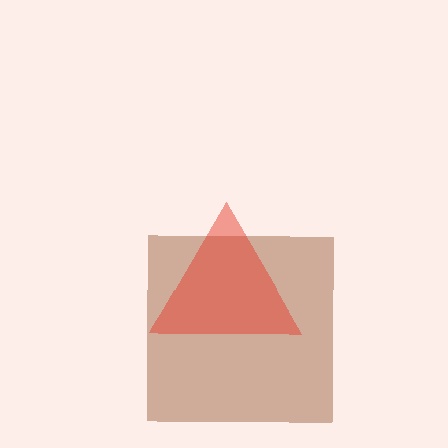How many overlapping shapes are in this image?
There are 2 overlapping shapes in the image.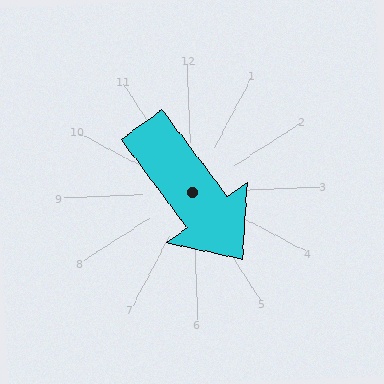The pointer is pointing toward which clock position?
Roughly 5 o'clock.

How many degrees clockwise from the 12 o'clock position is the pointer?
Approximately 146 degrees.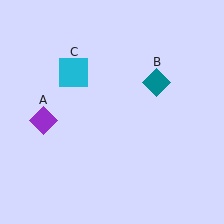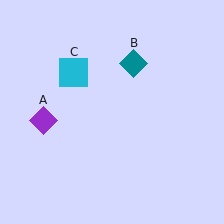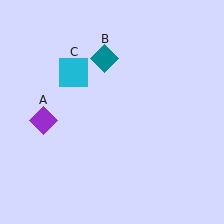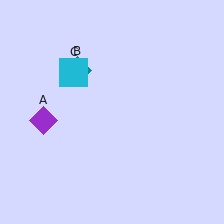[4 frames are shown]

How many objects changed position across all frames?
1 object changed position: teal diamond (object B).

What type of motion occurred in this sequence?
The teal diamond (object B) rotated counterclockwise around the center of the scene.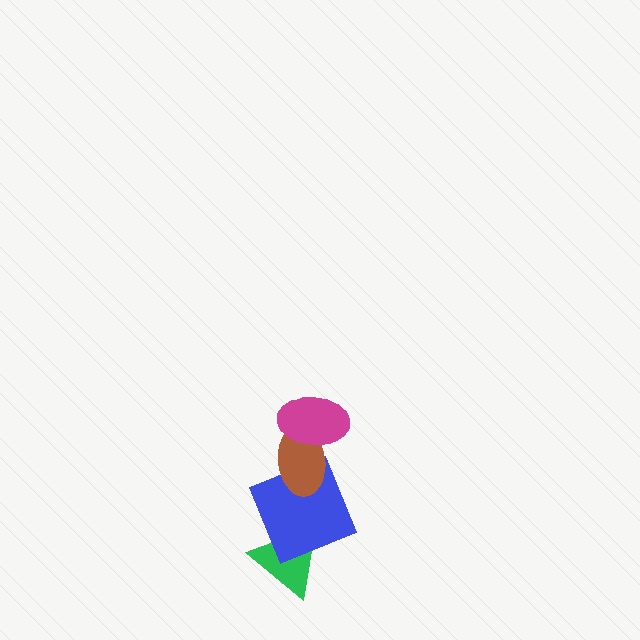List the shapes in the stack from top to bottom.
From top to bottom: the magenta ellipse, the brown ellipse, the blue square, the green triangle.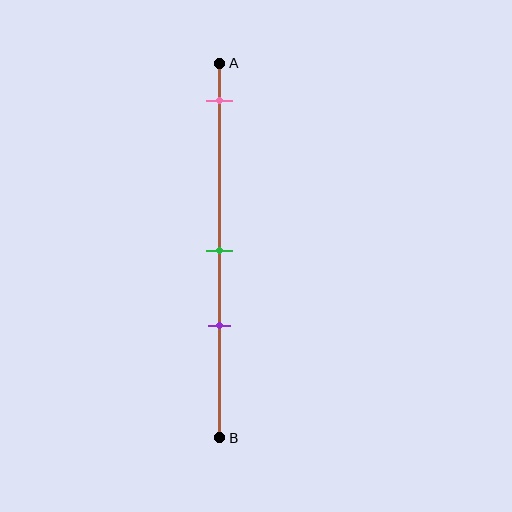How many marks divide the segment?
There are 3 marks dividing the segment.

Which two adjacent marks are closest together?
The green and purple marks are the closest adjacent pair.